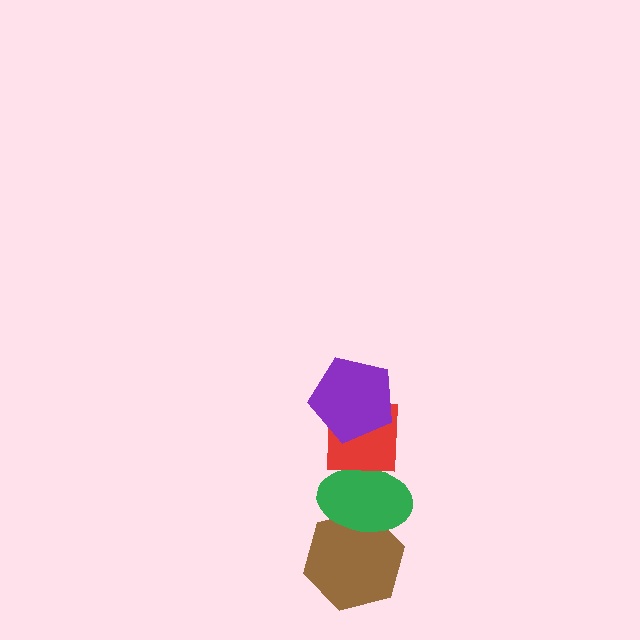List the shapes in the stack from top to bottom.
From top to bottom: the purple pentagon, the red square, the green ellipse, the brown hexagon.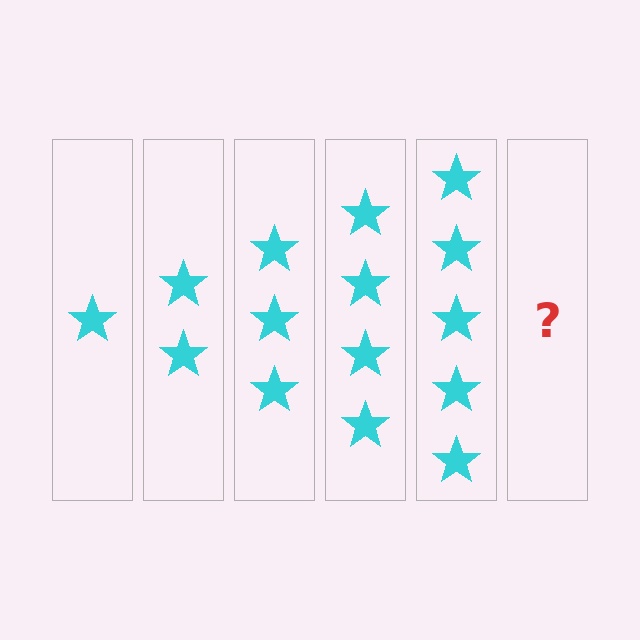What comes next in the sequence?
The next element should be 6 stars.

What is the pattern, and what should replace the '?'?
The pattern is that each step adds one more star. The '?' should be 6 stars.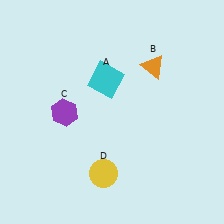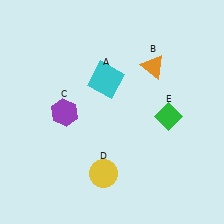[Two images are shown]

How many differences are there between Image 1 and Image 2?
There is 1 difference between the two images.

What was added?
A green diamond (E) was added in Image 2.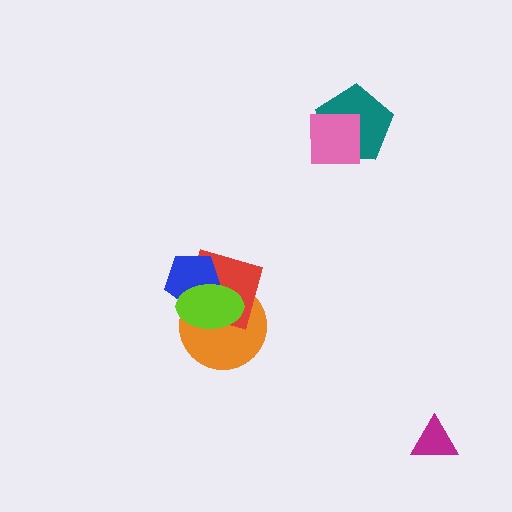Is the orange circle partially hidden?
Yes, it is partially covered by another shape.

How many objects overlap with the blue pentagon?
3 objects overlap with the blue pentagon.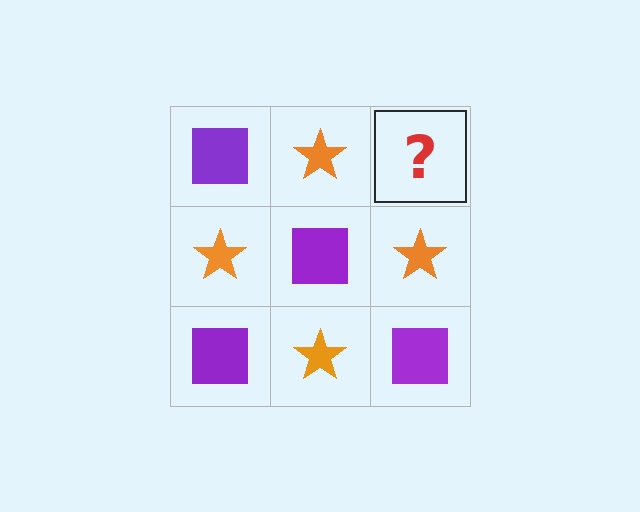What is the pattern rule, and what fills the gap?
The rule is that it alternates purple square and orange star in a checkerboard pattern. The gap should be filled with a purple square.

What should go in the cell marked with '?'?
The missing cell should contain a purple square.